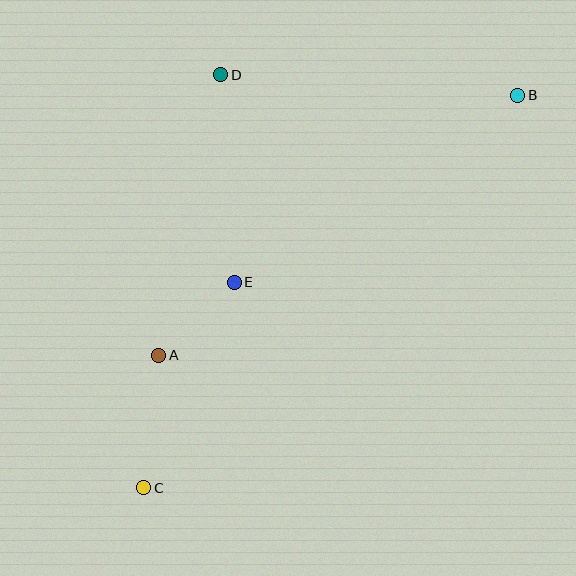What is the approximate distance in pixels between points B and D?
The distance between B and D is approximately 298 pixels.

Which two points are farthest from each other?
Points B and C are farthest from each other.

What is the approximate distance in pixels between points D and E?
The distance between D and E is approximately 208 pixels.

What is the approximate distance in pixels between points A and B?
The distance between A and B is approximately 444 pixels.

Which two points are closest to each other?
Points A and E are closest to each other.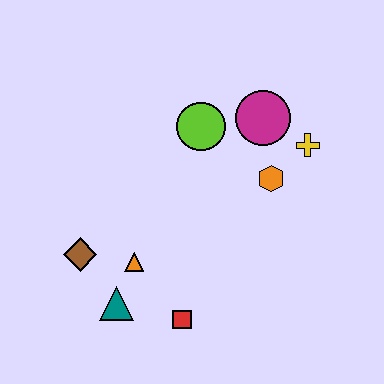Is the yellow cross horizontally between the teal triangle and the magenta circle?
No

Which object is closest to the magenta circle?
The yellow cross is closest to the magenta circle.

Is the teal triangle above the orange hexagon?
No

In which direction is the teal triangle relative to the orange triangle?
The teal triangle is below the orange triangle.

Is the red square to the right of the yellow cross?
No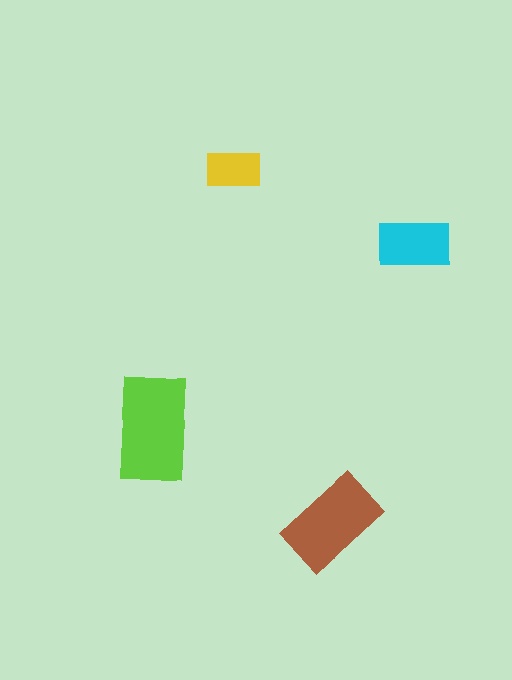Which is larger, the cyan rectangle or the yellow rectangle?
The cyan one.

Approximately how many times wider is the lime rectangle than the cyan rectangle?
About 1.5 times wider.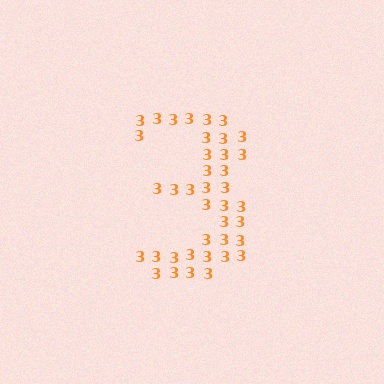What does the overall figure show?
The overall figure shows the digit 3.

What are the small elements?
The small elements are digit 3's.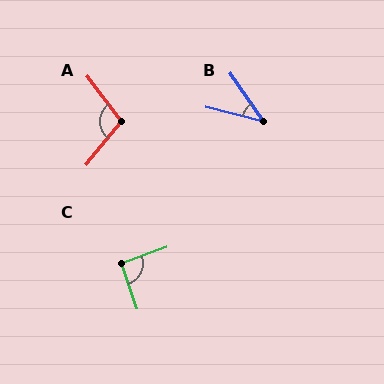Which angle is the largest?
A, at approximately 104 degrees.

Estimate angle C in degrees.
Approximately 92 degrees.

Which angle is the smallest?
B, at approximately 41 degrees.